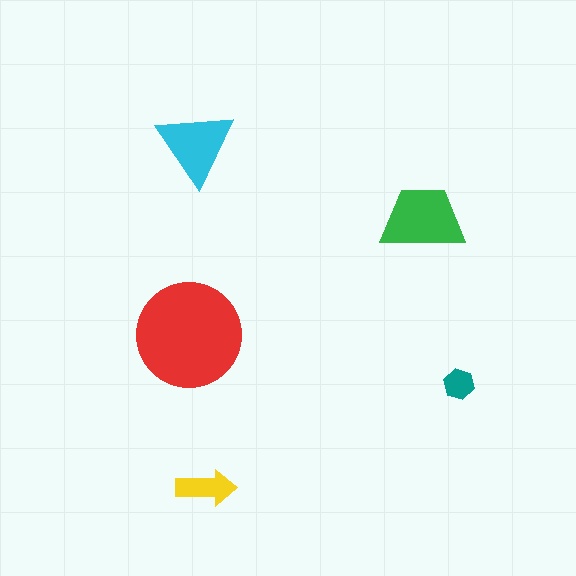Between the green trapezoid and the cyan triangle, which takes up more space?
The green trapezoid.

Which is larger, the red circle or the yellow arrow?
The red circle.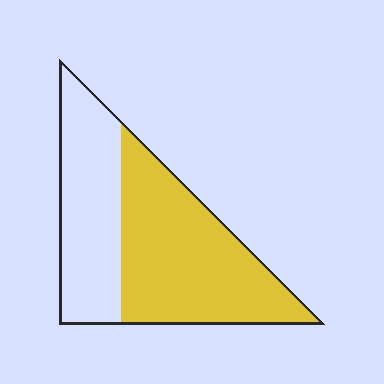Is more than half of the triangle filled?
Yes.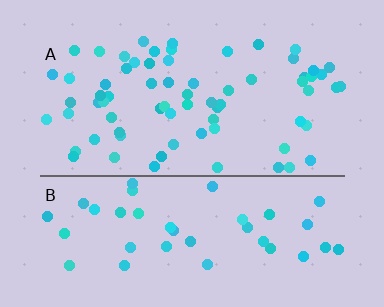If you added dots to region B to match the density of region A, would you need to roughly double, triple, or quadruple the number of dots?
Approximately double.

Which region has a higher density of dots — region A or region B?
A (the top).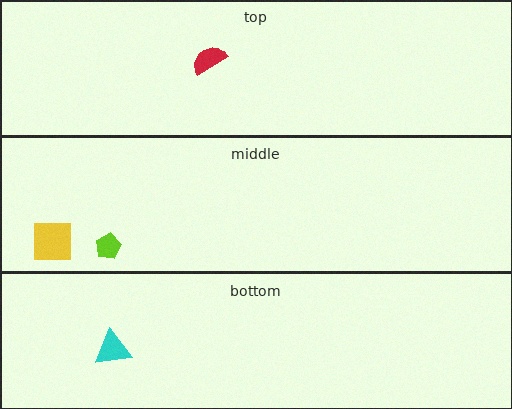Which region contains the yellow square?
The middle region.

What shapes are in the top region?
The red semicircle.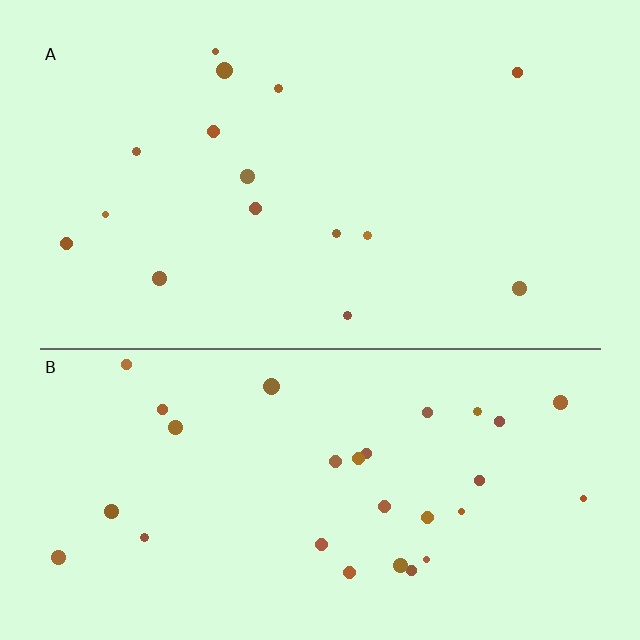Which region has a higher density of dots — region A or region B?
B (the bottom).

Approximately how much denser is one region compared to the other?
Approximately 2.0× — region B over region A.